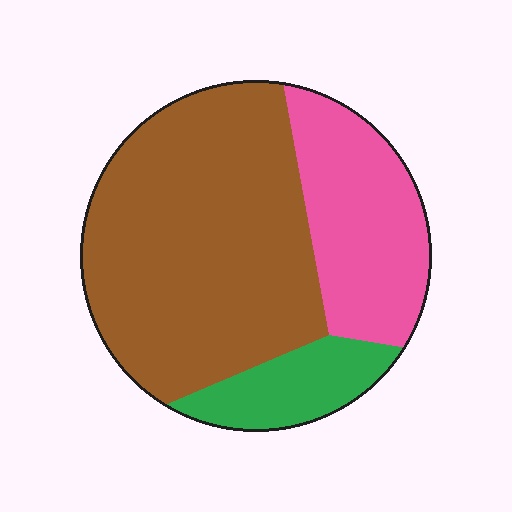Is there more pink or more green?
Pink.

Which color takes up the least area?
Green, at roughly 15%.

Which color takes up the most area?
Brown, at roughly 60%.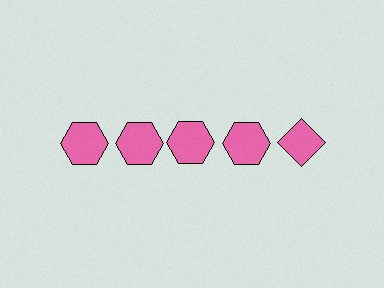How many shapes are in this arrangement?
There are 5 shapes arranged in a grid pattern.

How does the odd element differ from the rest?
It has a different shape: diamond instead of hexagon.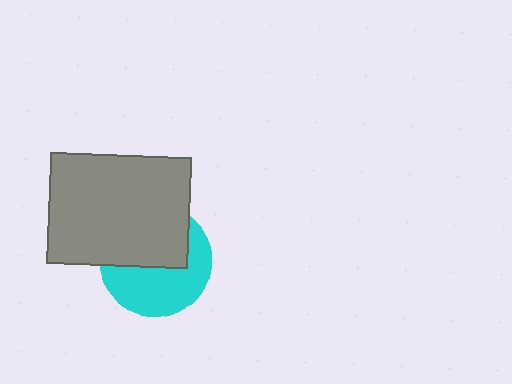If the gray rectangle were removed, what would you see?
You would see the complete cyan circle.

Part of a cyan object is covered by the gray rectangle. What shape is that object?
It is a circle.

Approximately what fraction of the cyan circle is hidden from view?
Roughly 49% of the cyan circle is hidden behind the gray rectangle.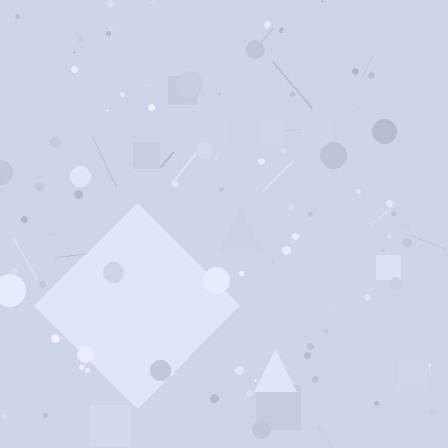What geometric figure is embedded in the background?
A diamond is embedded in the background.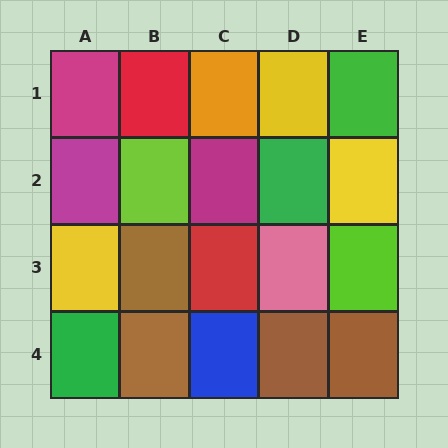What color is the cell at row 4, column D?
Brown.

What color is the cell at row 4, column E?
Brown.